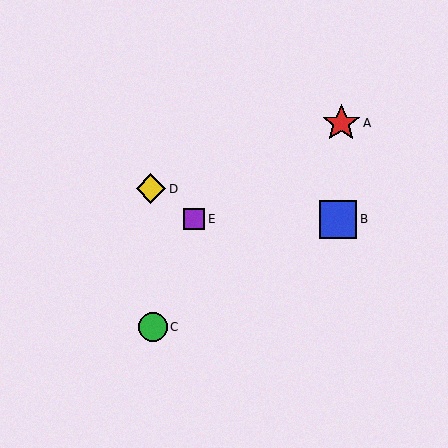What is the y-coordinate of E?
Object E is at y≈219.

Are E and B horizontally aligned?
Yes, both are at y≈219.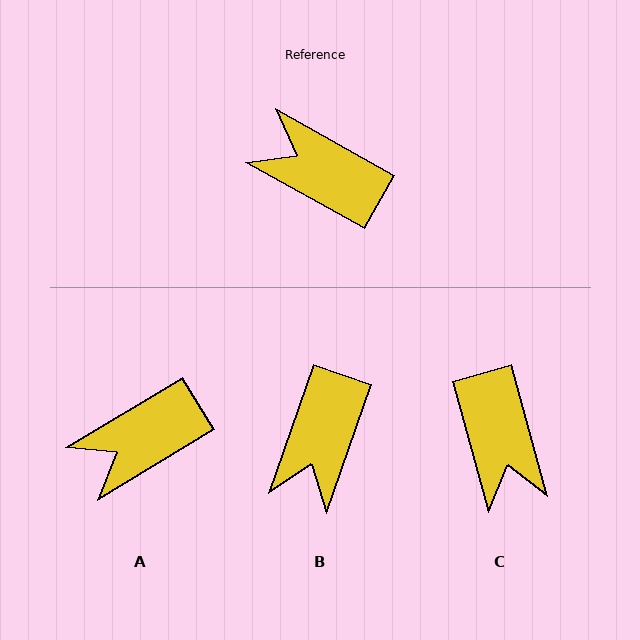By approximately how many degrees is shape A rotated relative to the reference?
Approximately 61 degrees counter-clockwise.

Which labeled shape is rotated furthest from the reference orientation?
C, about 135 degrees away.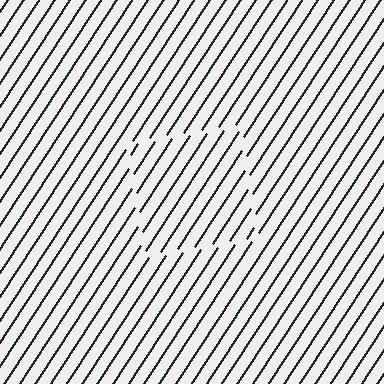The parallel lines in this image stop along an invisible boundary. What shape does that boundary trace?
An illusory square. The interior of the shape contains the same grating, shifted by half a period — the contour is defined by the phase discontinuity where line-ends from the inner and outer gratings abut.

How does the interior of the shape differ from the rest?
The interior of the shape contains the same grating, shifted by half a period — the contour is defined by the phase discontinuity where line-ends from the inner and outer gratings abut.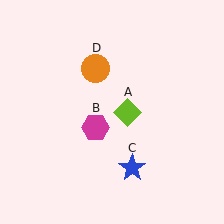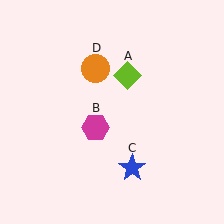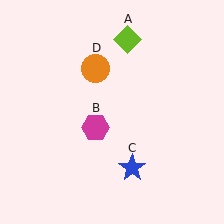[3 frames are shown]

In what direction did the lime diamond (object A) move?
The lime diamond (object A) moved up.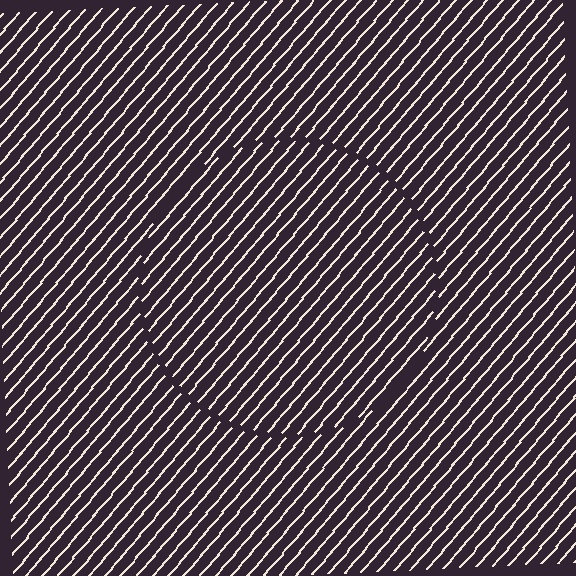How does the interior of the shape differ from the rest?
The interior of the shape contains the same grating, shifted by half a period — the contour is defined by the phase discontinuity where line-ends from the inner and outer gratings abut.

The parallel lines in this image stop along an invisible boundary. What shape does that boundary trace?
An illusory circle. The interior of the shape contains the same grating, shifted by half a period — the contour is defined by the phase discontinuity where line-ends from the inner and outer gratings abut.